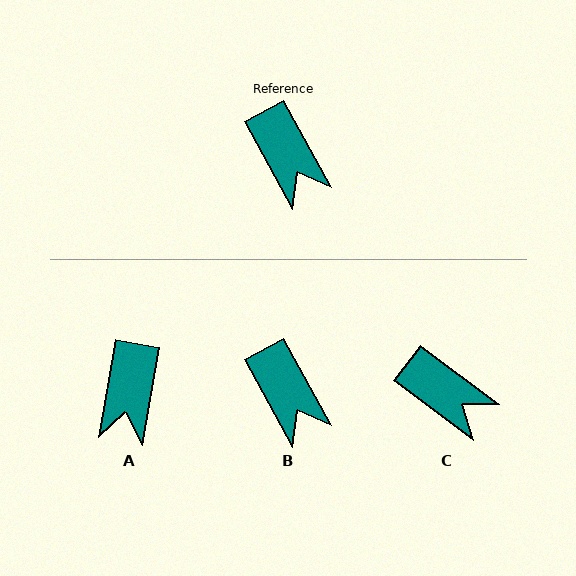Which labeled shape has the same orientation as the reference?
B.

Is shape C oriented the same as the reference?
No, it is off by about 25 degrees.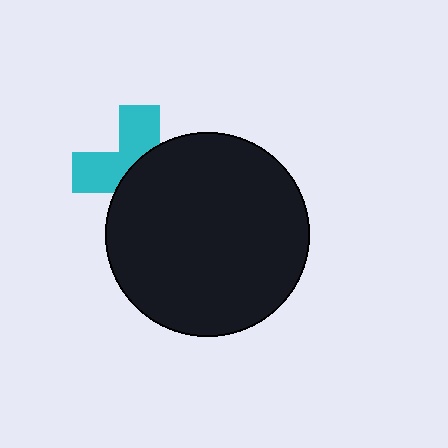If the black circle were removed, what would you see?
You would see the complete cyan cross.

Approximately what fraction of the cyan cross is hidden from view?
Roughly 56% of the cyan cross is hidden behind the black circle.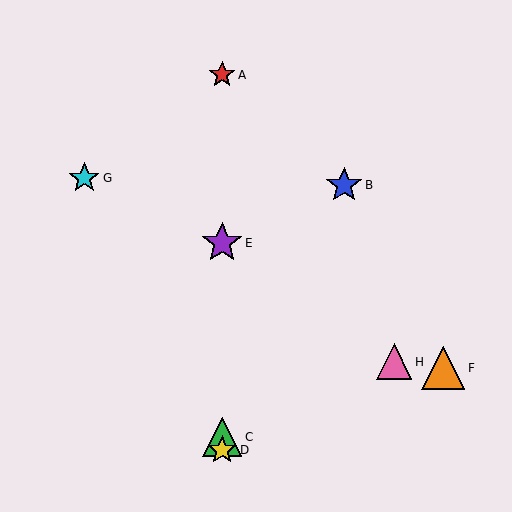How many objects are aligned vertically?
4 objects (A, C, D, E) are aligned vertically.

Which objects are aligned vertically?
Objects A, C, D, E are aligned vertically.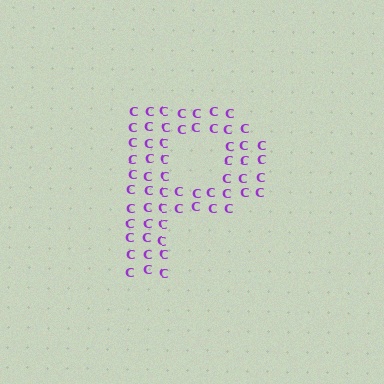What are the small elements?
The small elements are letter C's.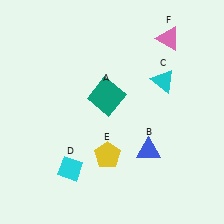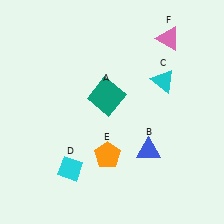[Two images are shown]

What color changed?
The pentagon (E) changed from yellow in Image 1 to orange in Image 2.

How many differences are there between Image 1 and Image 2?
There is 1 difference between the two images.